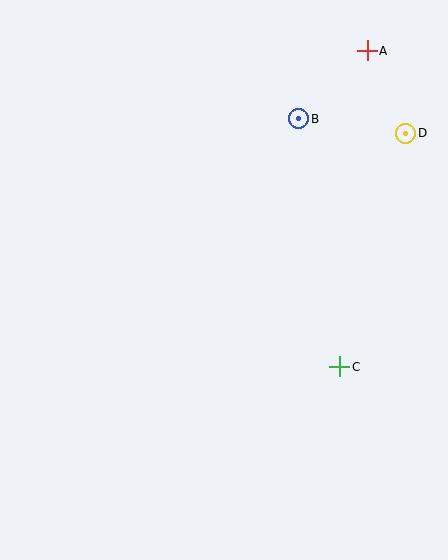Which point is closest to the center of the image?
Point C at (340, 367) is closest to the center.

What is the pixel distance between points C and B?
The distance between C and B is 251 pixels.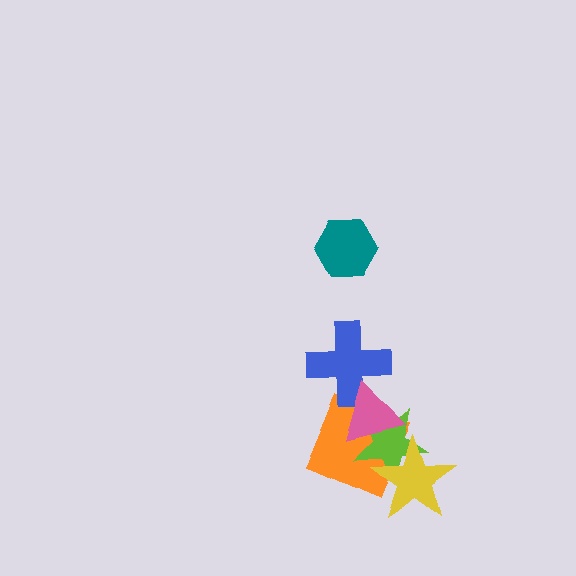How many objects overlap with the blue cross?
1 object overlaps with the blue cross.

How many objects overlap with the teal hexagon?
0 objects overlap with the teal hexagon.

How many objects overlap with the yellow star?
2 objects overlap with the yellow star.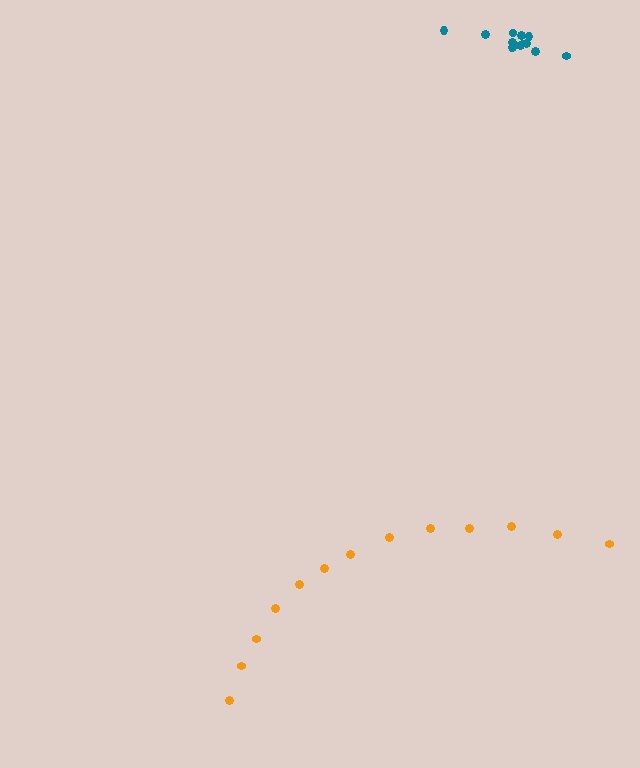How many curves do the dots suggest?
There are 2 distinct paths.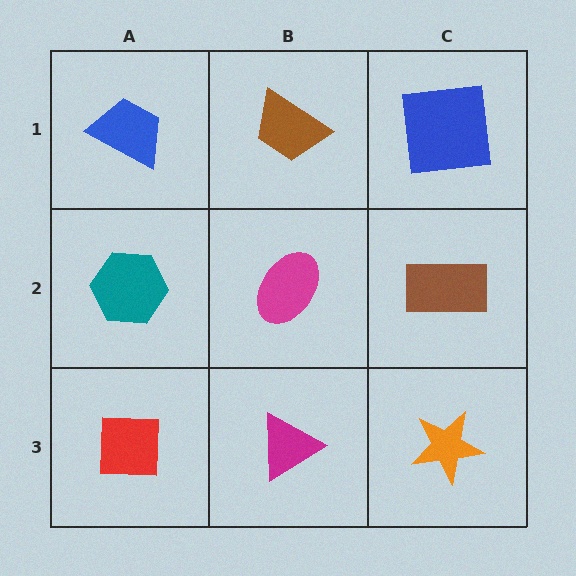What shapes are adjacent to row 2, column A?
A blue trapezoid (row 1, column A), a red square (row 3, column A), a magenta ellipse (row 2, column B).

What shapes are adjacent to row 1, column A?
A teal hexagon (row 2, column A), a brown trapezoid (row 1, column B).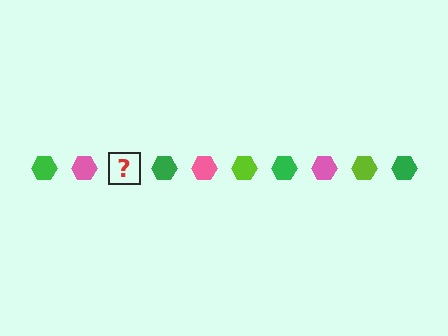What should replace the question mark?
The question mark should be replaced with a lime hexagon.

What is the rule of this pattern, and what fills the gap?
The rule is that the pattern cycles through green, pink, lime hexagons. The gap should be filled with a lime hexagon.